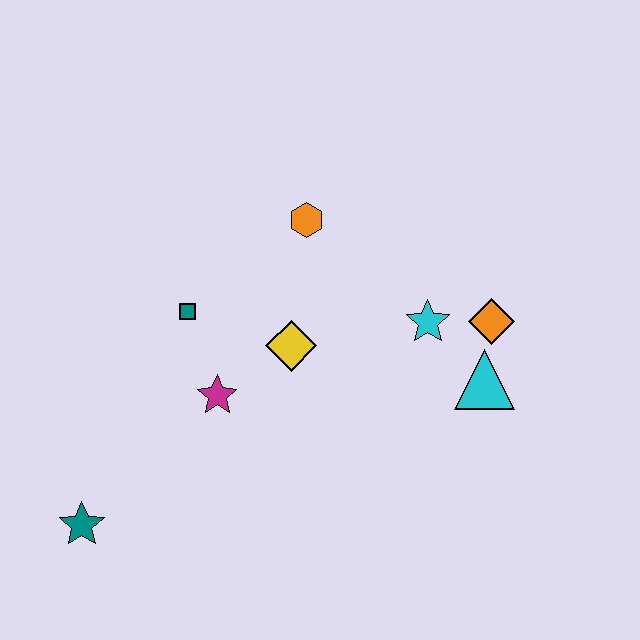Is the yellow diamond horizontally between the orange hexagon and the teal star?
Yes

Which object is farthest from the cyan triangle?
The teal star is farthest from the cyan triangle.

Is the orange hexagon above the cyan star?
Yes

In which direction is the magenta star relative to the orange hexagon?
The magenta star is below the orange hexagon.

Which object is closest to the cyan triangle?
The orange diamond is closest to the cyan triangle.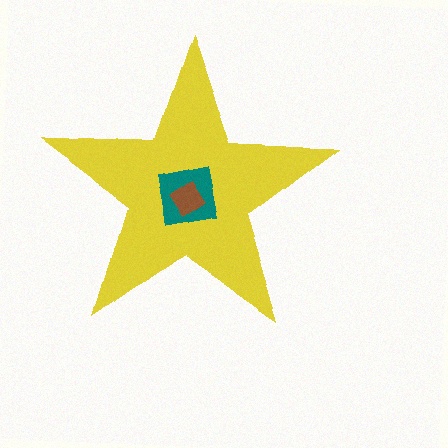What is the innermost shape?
The brown diamond.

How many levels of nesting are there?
3.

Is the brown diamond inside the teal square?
Yes.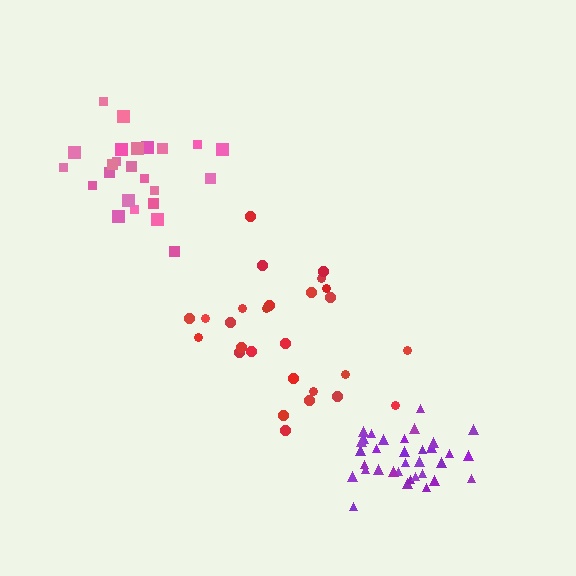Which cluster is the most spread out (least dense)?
Red.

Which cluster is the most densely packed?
Purple.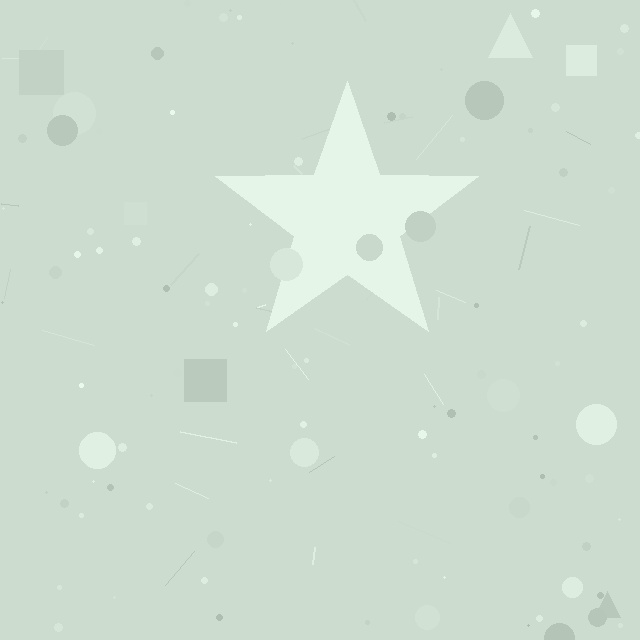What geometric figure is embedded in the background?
A star is embedded in the background.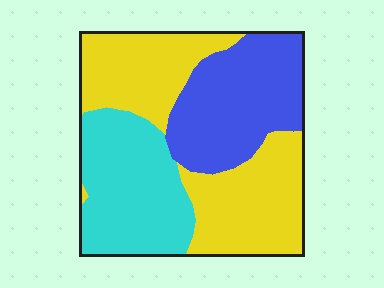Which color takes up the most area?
Yellow, at roughly 45%.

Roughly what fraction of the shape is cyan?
Cyan covers about 30% of the shape.